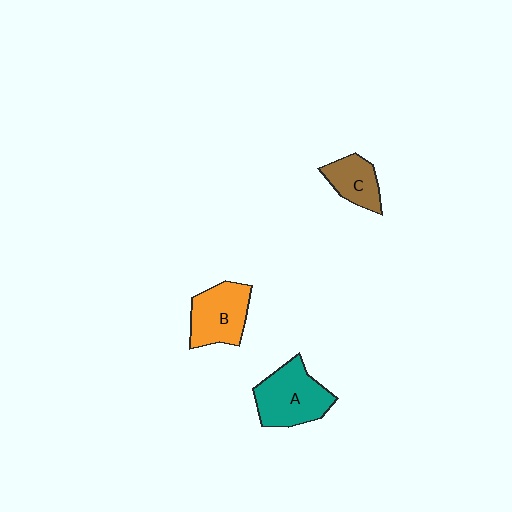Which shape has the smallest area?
Shape C (brown).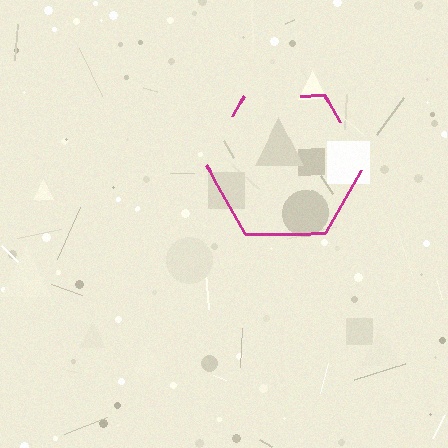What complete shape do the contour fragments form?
The contour fragments form a hexagon.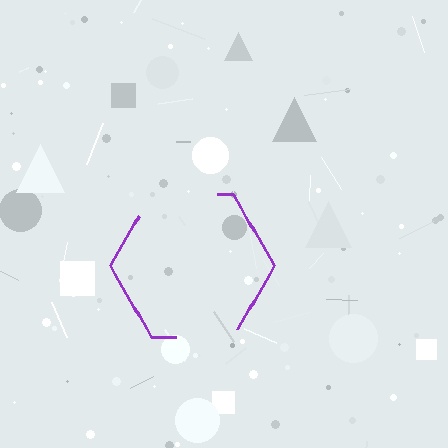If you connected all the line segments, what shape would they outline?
They would outline a hexagon.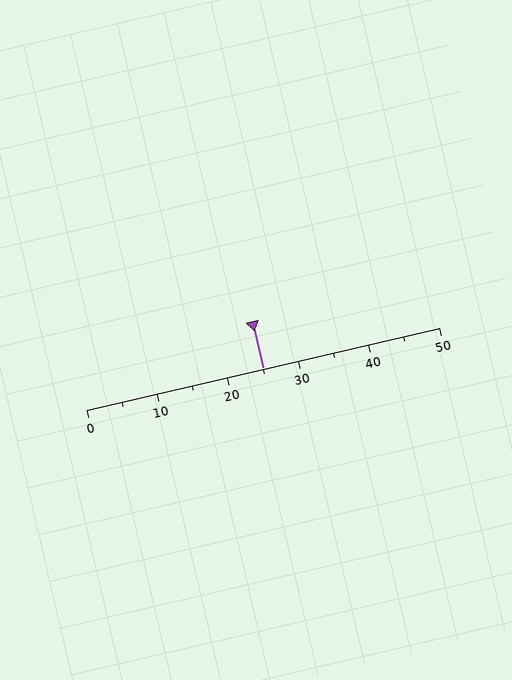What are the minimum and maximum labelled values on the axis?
The axis runs from 0 to 50.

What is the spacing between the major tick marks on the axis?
The major ticks are spaced 10 apart.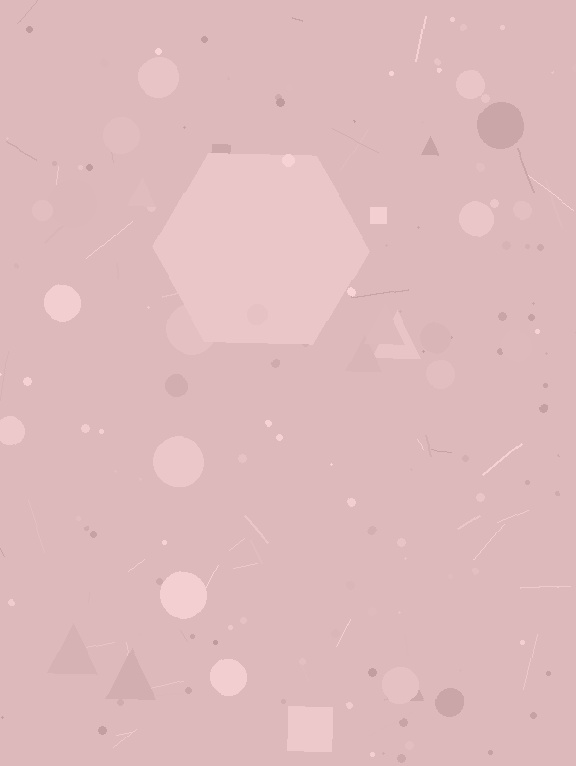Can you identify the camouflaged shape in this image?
The camouflaged shape is a hexagon.